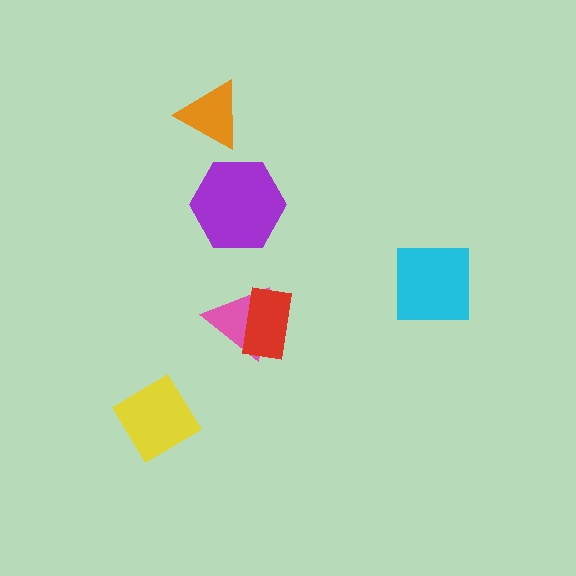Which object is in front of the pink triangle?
The red rectangle is in front of the pink triangle.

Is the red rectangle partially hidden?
No, no other shape covers it.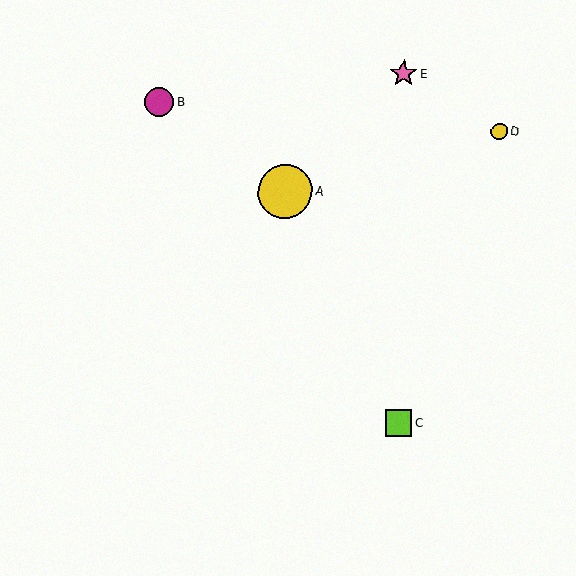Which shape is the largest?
The yellow circle (labeled A) is the largest.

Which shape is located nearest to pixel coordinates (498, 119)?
The yellow circle (labeled D) at (499, 132) is nearest to that location.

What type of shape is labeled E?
Shape E is a pink star.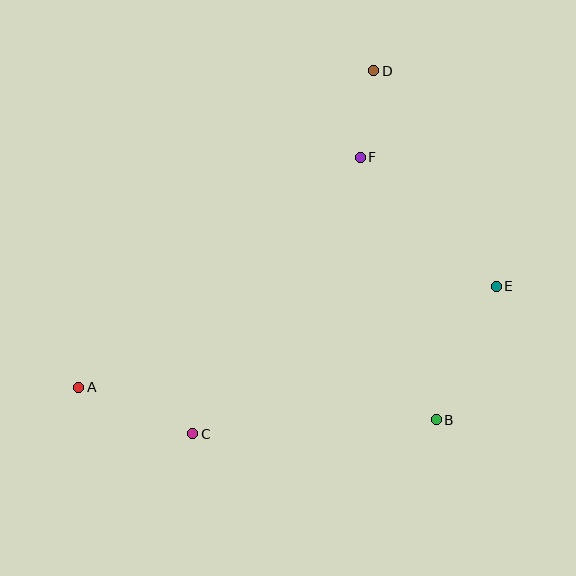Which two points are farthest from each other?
Points A and D are farthest from each other.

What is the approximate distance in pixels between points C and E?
The distance between C and E is approximately 338 pixels.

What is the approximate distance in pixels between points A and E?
The distance between A and E is approximately 429 pixels.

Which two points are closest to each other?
Points D and F are closest to each other.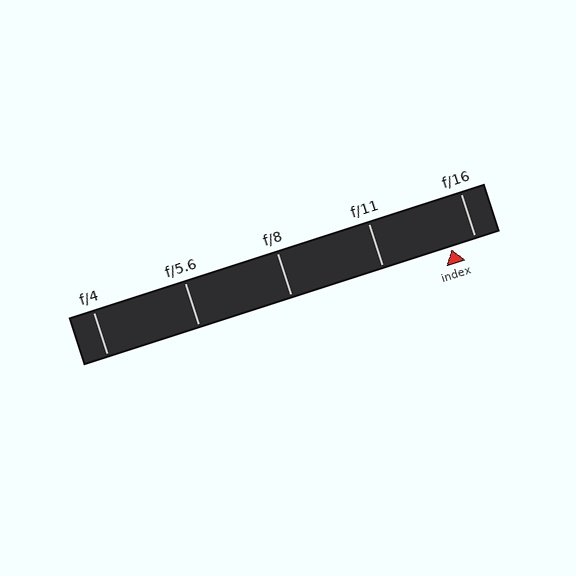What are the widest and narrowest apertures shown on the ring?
The widest aperture shown is f/4 and the narrowest is f/16.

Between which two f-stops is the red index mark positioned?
The index mark is between f/11 and f/16.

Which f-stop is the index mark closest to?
The index mark is closest to f/16.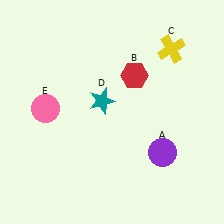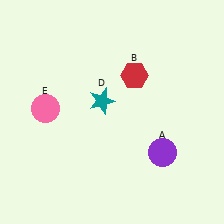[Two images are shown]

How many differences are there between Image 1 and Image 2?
There is 1 difference between the two images.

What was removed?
The yellow cross (C) was removed in Image 2.